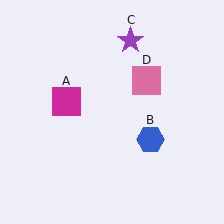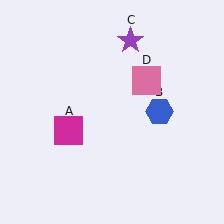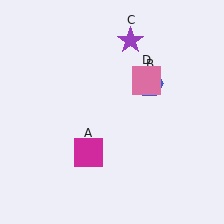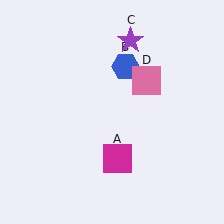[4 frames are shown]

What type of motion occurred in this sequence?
The magenta square (object A), blue hexagon (object B) rotated counterclockwise around the center of the scene.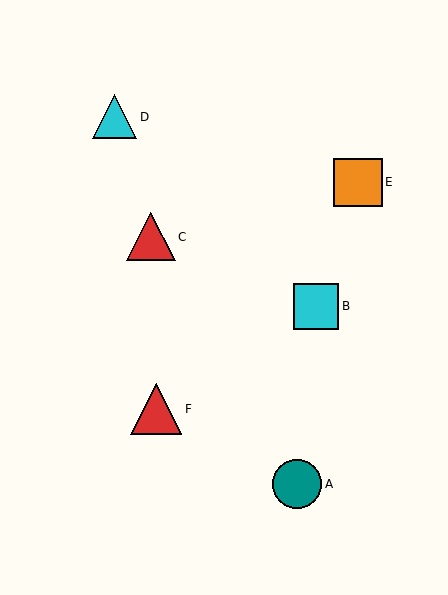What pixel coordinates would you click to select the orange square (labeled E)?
Click at (358, 182) to select the orange square E.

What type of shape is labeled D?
Shape D is a cyan triangle.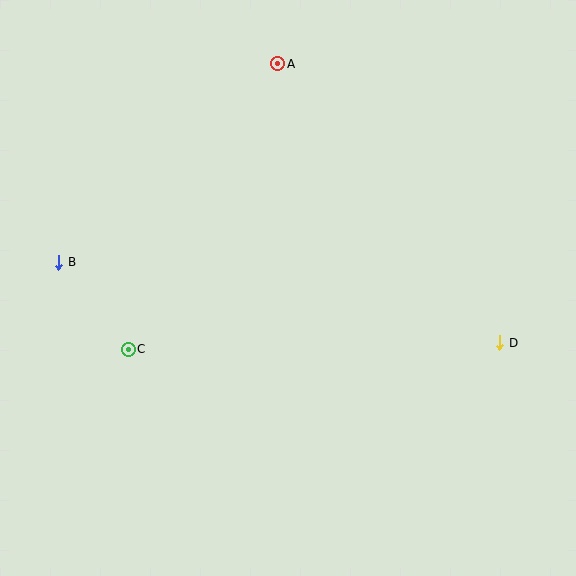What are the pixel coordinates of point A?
Point A is at (278, 64).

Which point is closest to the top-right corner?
Point A is closest to the top-right corner.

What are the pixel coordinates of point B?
Point B is at (59, 262).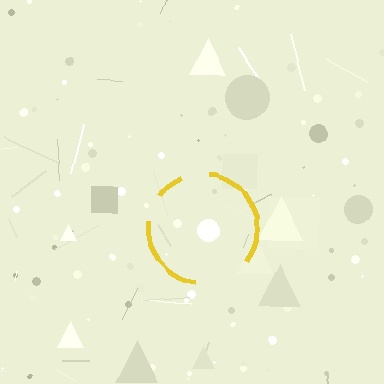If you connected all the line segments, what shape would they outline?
They would outline a circle.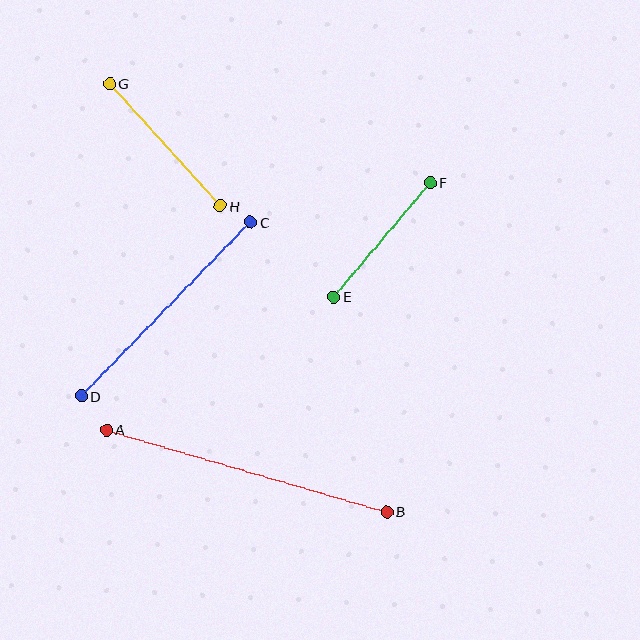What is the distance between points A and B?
The distance is approximately 292 pixels.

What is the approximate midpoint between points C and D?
The midpoint is at approximately (166, 309) pixels.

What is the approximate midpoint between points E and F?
The midpoint is at approximately (382, 240) pixels.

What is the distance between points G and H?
The distance is approximately 165 pixels.